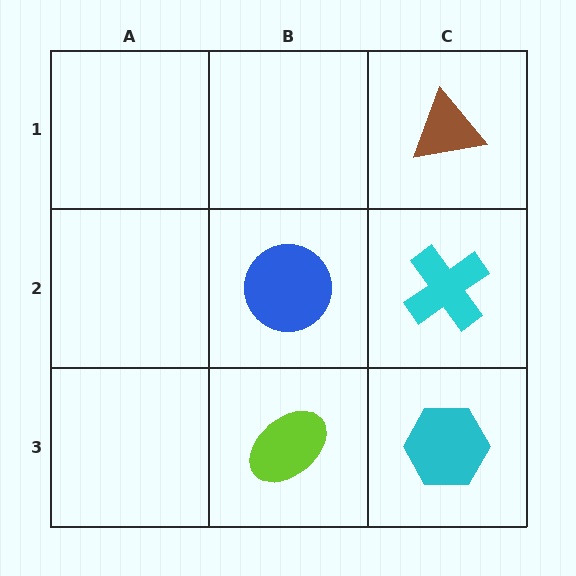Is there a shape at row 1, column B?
No, that cell is empty.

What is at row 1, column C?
A brown triangle.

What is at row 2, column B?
A blue circle.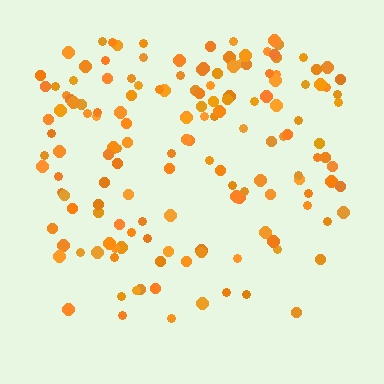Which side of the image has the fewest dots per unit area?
The bottom.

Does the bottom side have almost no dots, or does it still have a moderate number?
Still a moderate number, just noticeably fewer than the top.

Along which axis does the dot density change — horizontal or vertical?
Vertical.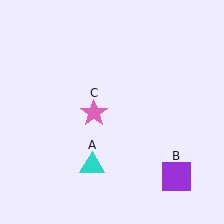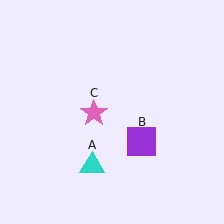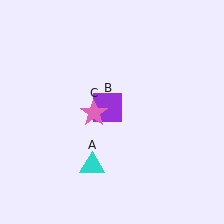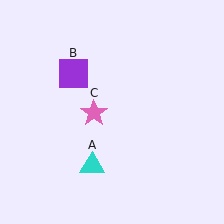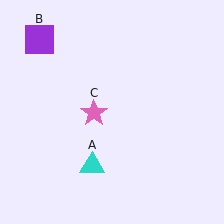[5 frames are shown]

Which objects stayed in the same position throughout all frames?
Cyan triangle (object A) and pink star (object C) remained stationary.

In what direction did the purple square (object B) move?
The purple square (object B) moved up and to the left.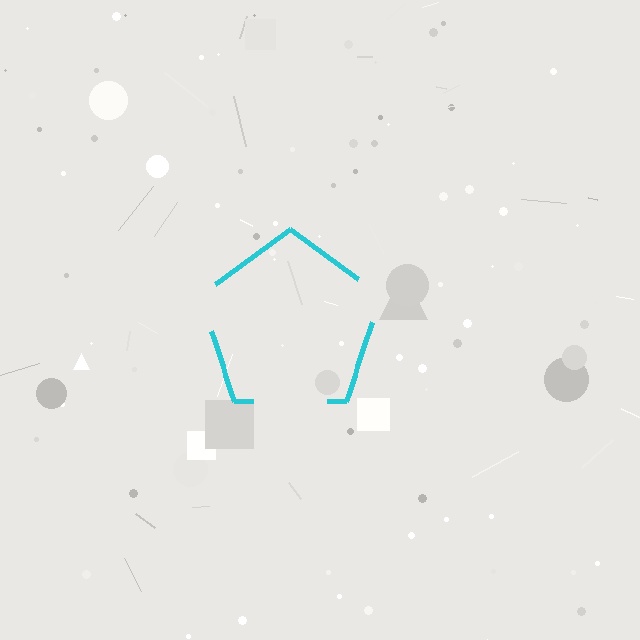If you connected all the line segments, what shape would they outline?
They would outline a pentagon.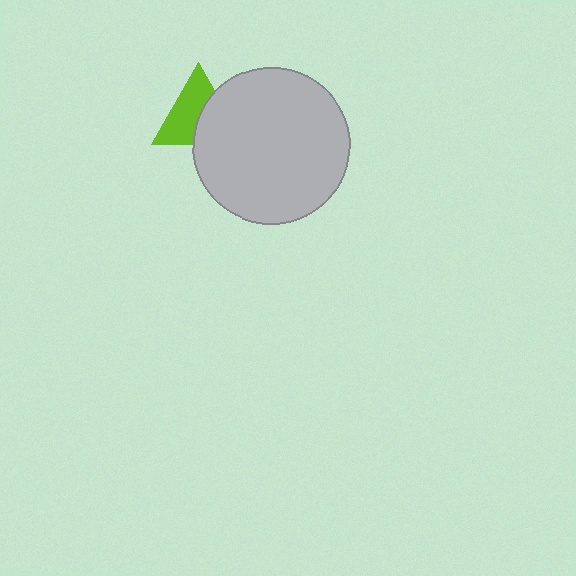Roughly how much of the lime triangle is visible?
About half of it is visible (roughly 58%).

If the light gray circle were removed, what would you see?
You would see the complete lime triangle.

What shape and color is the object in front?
The object in front is a light gray circle.